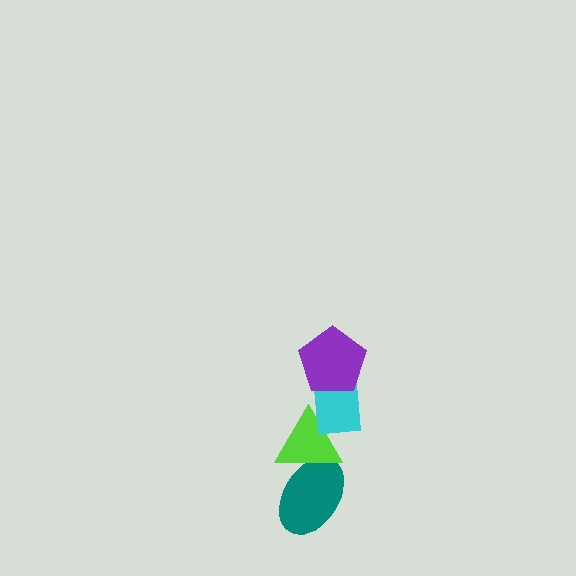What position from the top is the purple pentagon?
The purple pentagon is 1st from the top.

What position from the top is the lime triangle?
The lime triangle is 3rd from the top.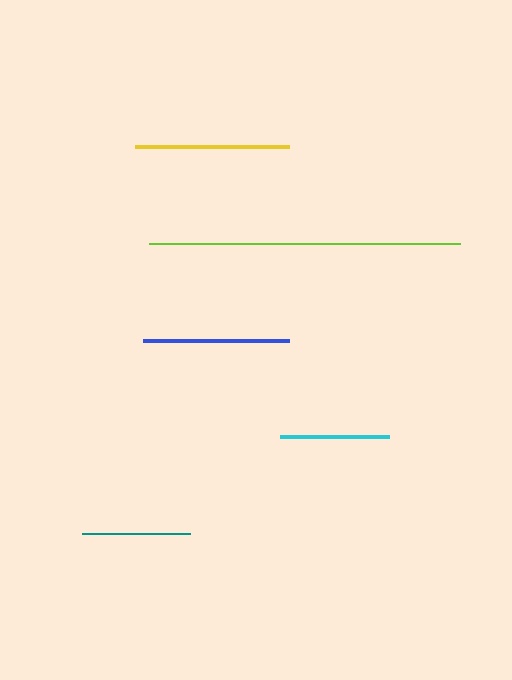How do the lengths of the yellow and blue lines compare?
The yellow and blue lines are approximately the same length.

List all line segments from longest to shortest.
From longest to shortest: lime, yellow, blue, cyan, teal.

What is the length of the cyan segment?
The cyan segment is approximately 110 pixels long.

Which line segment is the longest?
The lime line is the longest at approximately 311 pixels.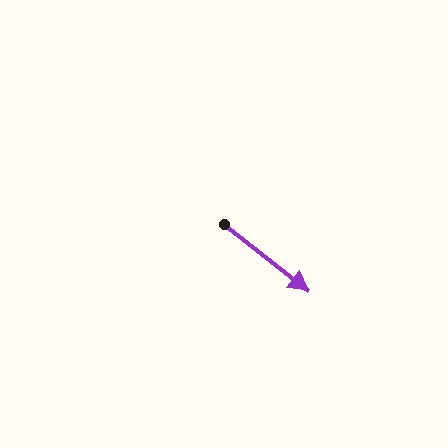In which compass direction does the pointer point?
Southeast.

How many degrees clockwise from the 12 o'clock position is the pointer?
Approximately 128 degrees.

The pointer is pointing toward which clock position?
Roughly 4 o'clock.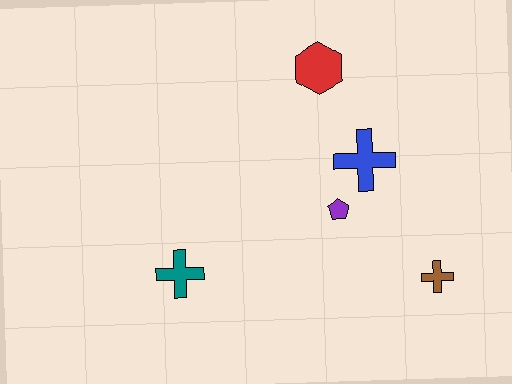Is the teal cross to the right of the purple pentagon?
No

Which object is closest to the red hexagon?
The blue cross is closest to the red hexagon.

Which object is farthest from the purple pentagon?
The teal cross is farthest from the purple pentagon.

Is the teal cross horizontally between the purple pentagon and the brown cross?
No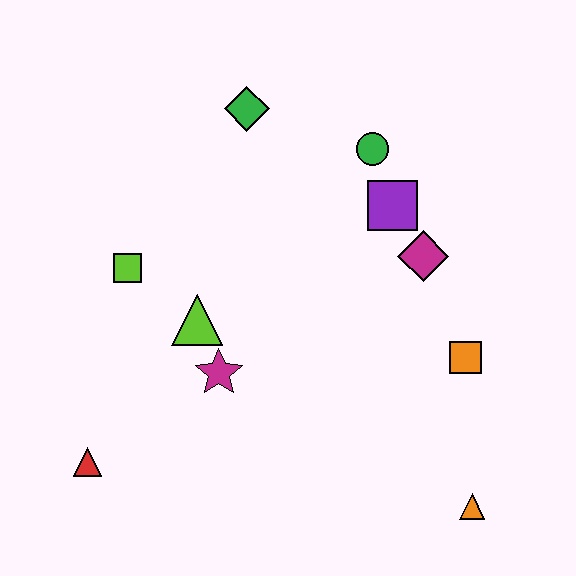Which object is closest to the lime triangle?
The magenta star is closest to the lime triangle.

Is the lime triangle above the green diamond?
No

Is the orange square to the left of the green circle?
No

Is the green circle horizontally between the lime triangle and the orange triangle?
Yes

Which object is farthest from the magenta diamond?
The red triangle is farthest from the magenta diamond.